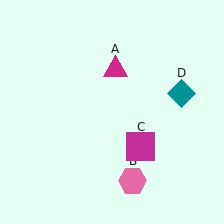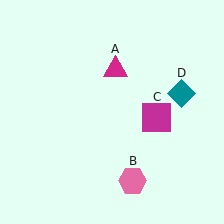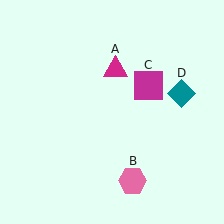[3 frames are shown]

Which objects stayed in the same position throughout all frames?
Magenta triangle (object A) and pink hexagon (object B) and teal diamond (object D) remained stationary.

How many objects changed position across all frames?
1 object changed position: magenta square (object C).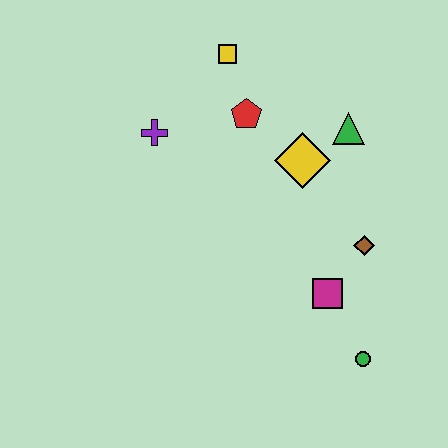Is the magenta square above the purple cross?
No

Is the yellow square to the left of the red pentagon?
Yes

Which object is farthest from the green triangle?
The green circle is farthest from the green triangle.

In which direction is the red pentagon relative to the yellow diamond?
The red pentagon is to the left of the yellow diamond.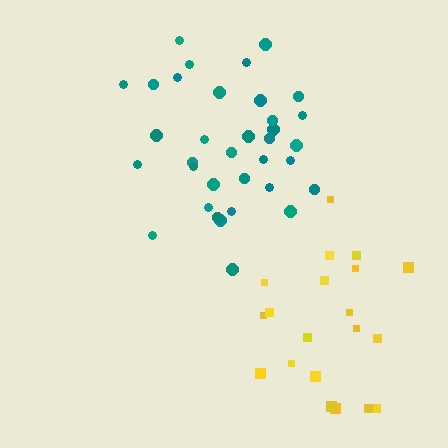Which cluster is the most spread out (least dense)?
Yellow.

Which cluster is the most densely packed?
Teal.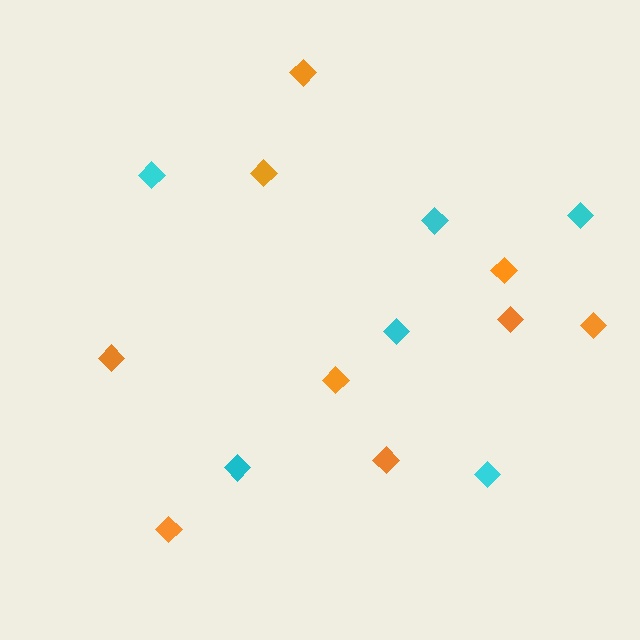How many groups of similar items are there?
There are 2 groups: one group of cyan diamonds (6) and one group of orange diamonds (9).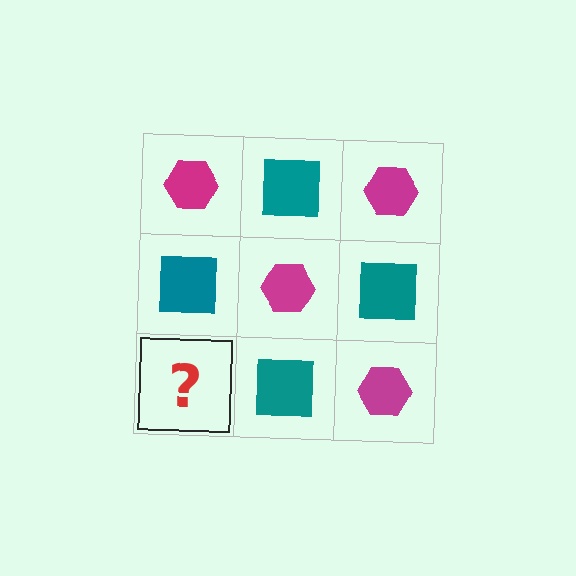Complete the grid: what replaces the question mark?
The question mark should be replaced with a magenta hexagon.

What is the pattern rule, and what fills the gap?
The rule is that it alternates magenta hexagon and teal square in a checkerboard pattern. The gap should be filled with a magenta hexagon.